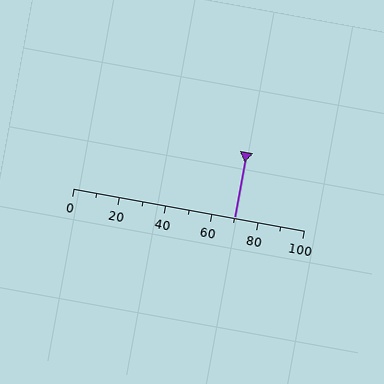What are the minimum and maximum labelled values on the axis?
The axis runs from 0 to 100.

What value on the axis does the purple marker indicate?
The marker indicates approximately 70.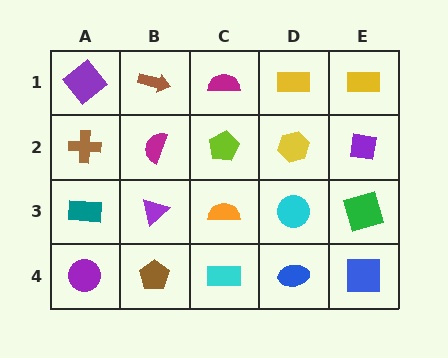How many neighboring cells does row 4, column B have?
3.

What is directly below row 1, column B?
A magenta semicircle.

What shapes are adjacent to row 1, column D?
A yellow hexagon (row 2, column D), a magenta semicircle (row 1, column C), a yellow rectangle (row 1, column E).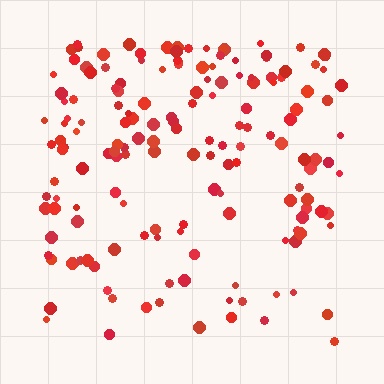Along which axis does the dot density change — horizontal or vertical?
Vertical.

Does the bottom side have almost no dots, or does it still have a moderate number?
Still a moderate number, just noticeably fewer than the top.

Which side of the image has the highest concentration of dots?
The top.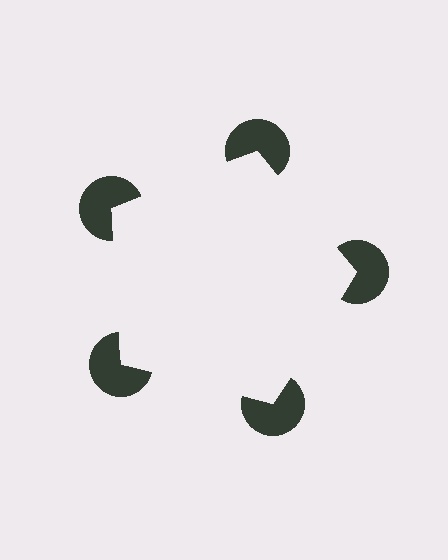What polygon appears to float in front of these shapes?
An illusory pentagon — its edges are inferred from the aligned wedge cuts in the pac-man discs, not physically drawn.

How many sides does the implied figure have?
5 sides.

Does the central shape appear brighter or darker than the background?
It typically appears slightly brighter than the background, even though no actual brightness change is drawn.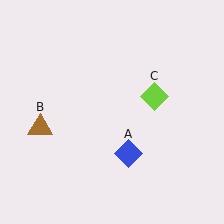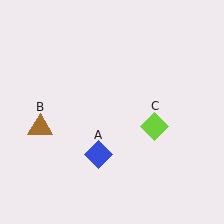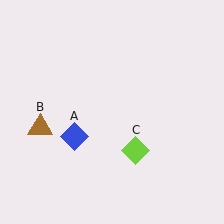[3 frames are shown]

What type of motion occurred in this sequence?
The blue diamond (object A), lime diamond (object C) rotated clockwise around the center of the scene.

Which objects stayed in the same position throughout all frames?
Brown triangle (object B) remained stationary.